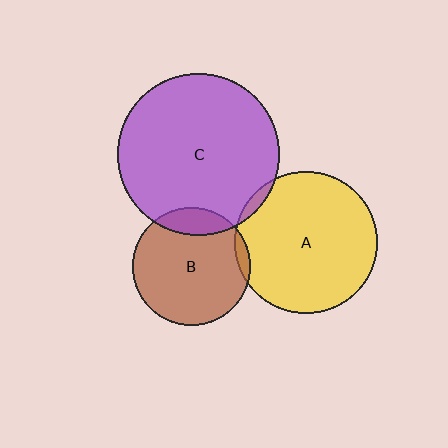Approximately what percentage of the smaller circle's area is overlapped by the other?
Approximately 15%.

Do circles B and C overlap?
Yes.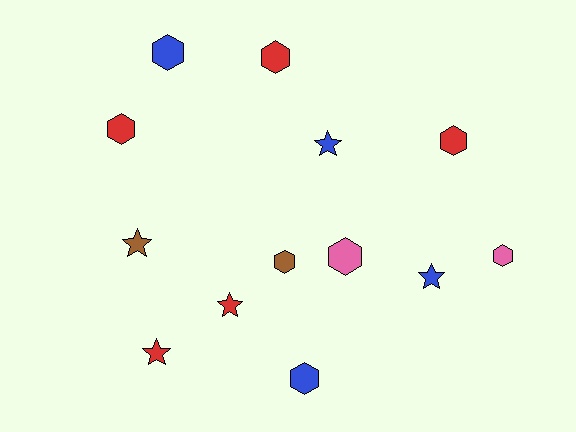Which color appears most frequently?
Red, with 5 objects.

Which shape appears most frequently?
Hexagon, with 8 objects.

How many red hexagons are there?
There are 3 red hexagons.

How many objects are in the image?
There are 13 objects.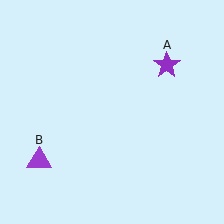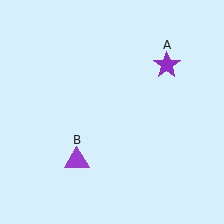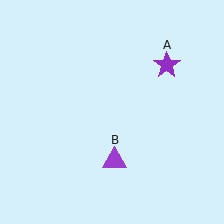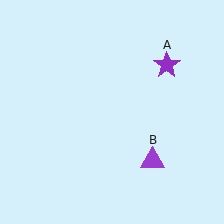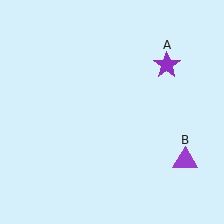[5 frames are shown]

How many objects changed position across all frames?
1 object changed position: purple triangle (object B).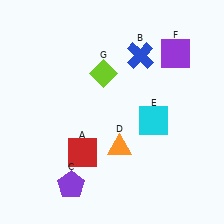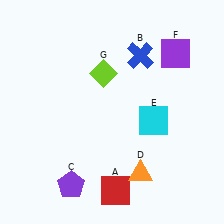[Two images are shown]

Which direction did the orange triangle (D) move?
The orange triangle (D) moved down.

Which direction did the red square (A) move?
The red square (A) moved down.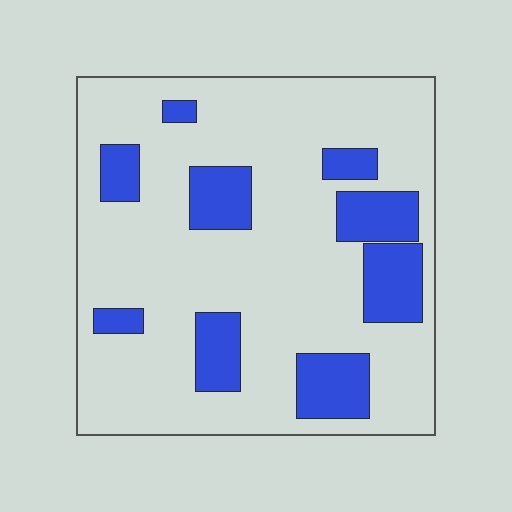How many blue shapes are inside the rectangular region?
9.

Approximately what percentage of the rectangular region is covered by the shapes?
Approximately 20%.